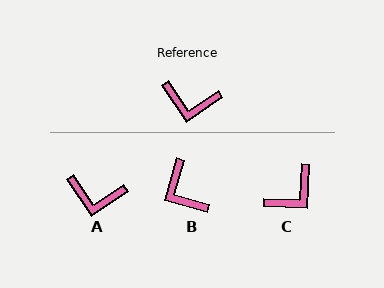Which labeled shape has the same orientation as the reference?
A.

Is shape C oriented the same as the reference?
No, it is off by about 53 degrees.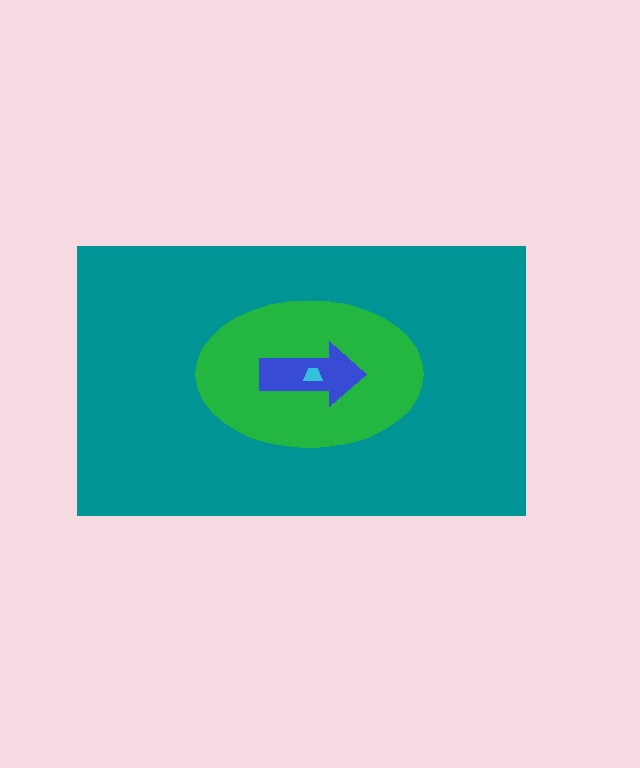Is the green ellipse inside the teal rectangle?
Yes.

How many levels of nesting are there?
4.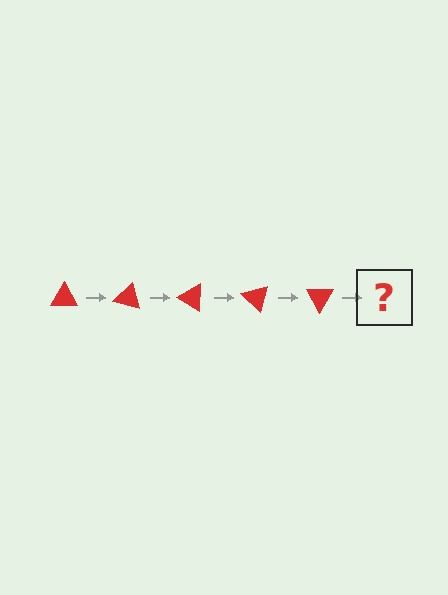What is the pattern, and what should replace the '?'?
The pattern is that the triangle rotates 15 degrees each step. The '?' should be a red triangle rotated 75 degrees.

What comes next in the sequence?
The next element should be a red triangle rotated 75 degrees.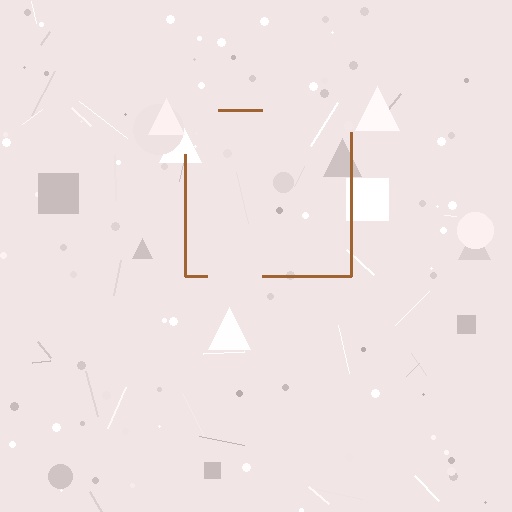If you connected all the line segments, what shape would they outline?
They would outline a square.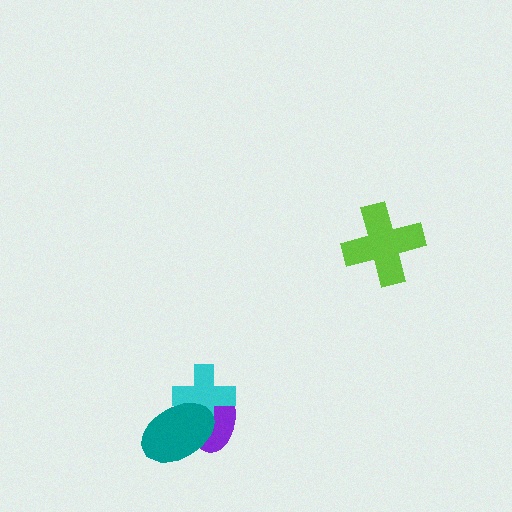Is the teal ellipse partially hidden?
No, no other shape covers it.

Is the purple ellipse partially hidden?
Yes, it is partially covered by another shape.